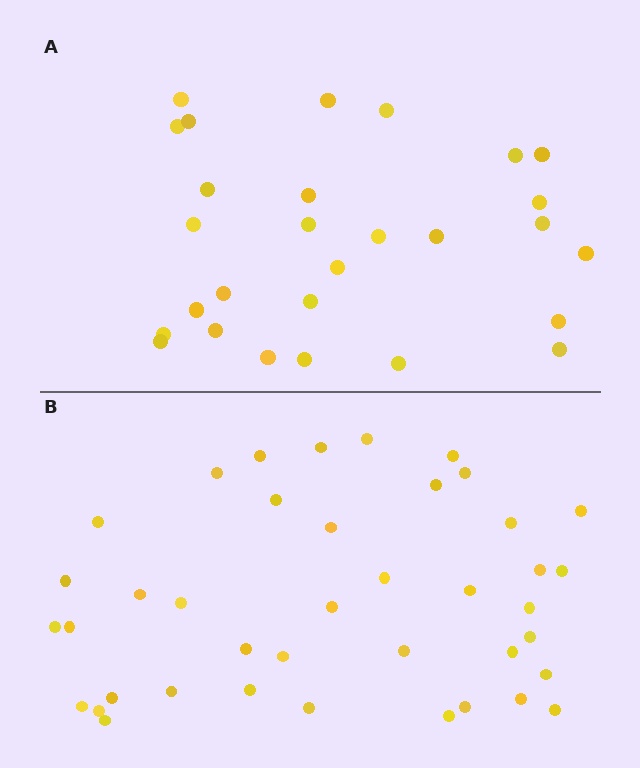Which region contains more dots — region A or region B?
Region B (the bottom region) has more dots.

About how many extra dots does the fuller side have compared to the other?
Region B has roughly 12 or so more dots than region A.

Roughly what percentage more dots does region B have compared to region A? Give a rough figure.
About 45% more.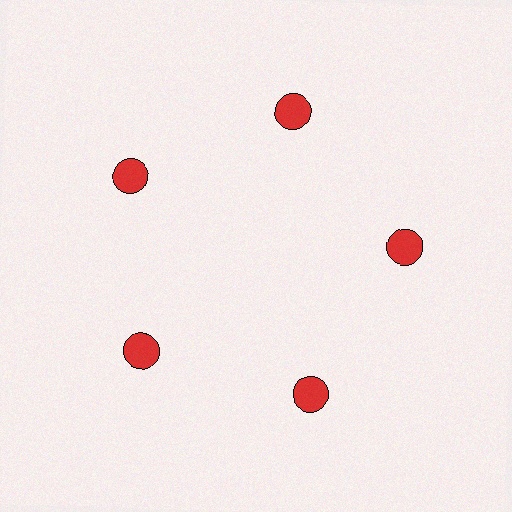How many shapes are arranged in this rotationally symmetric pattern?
There are 5 shapes, arranged in 5 groups of 1.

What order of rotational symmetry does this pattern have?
This pattern has 5-fold rotational symmetry.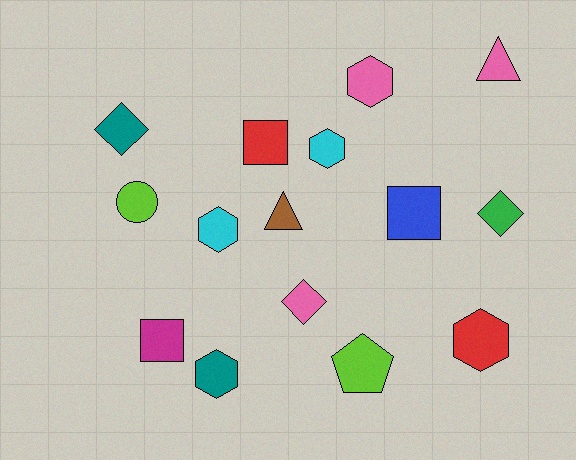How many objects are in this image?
There are 15 objects.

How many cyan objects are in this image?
There are 2 cyan objects.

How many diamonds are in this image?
There are 3 diamonds.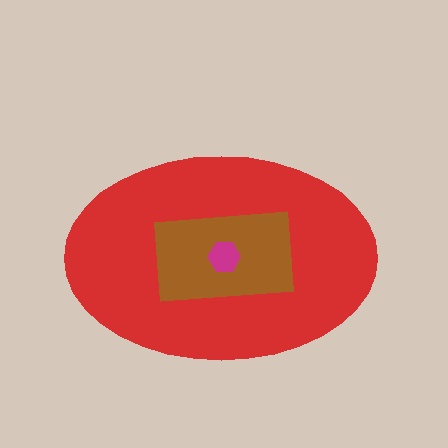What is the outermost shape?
The red ellipse.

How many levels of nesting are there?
3.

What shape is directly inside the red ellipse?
The brown rectangle.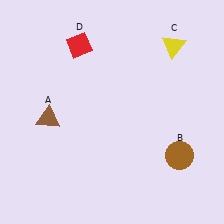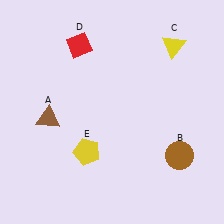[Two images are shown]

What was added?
A yellow pentagon (E) was added in Image 2.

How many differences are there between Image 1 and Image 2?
There is 1 difference between the two images.